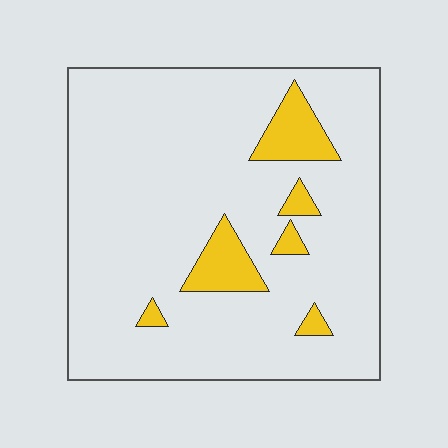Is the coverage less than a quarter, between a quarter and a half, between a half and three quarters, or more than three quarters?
Less than a quarter.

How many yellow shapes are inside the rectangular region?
6.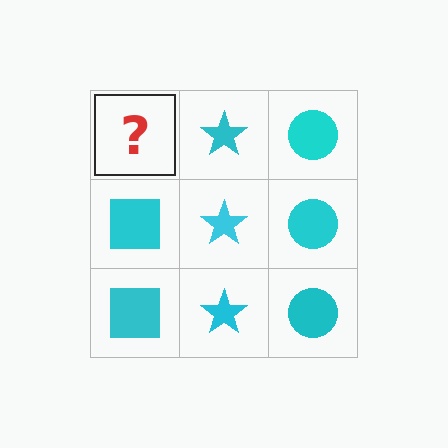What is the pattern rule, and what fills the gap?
The rule is that each column has a consistent shape. The gap should be filled with a cyan square.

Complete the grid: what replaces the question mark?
The question mark should be replaced with a cyan square.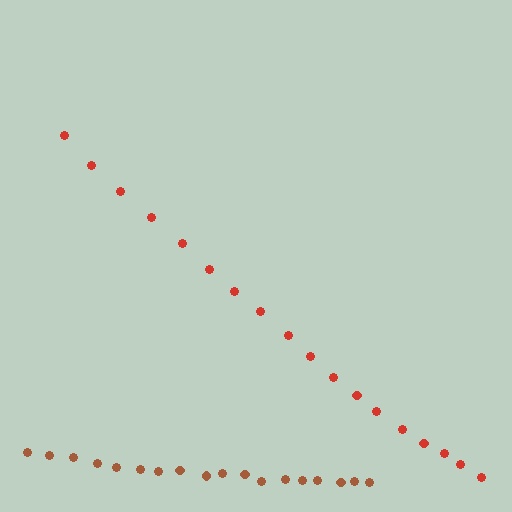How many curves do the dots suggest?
There are 2 distinct paths.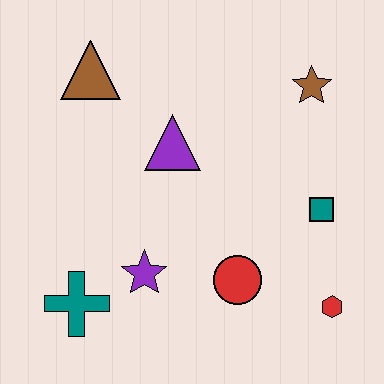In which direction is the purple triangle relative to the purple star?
The purple triangle is above the purple star.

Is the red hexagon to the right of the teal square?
Yes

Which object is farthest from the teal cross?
The brown star is farthest from the teal cross.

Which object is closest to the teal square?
The red hexagon is closest to the teal square.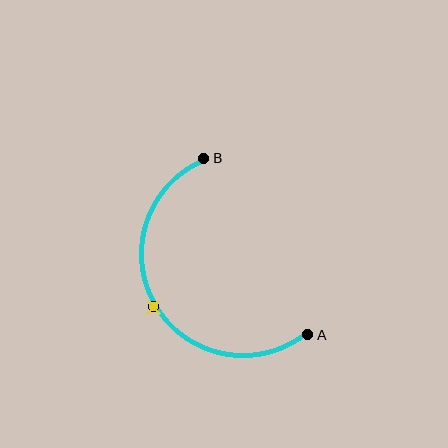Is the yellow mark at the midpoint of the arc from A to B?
Yes. The yellow mark lies on the arc at equal arc-length from both A and B — it is the arc midpoint.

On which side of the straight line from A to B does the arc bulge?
The arc bulges to the left of the straight line connecting A and B.